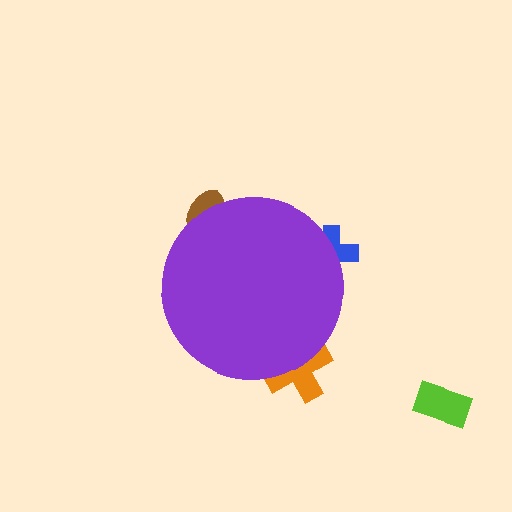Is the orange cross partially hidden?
Yes, the orange cross is partially hidden behind the purple circle.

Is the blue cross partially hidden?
Yes, the blue cross is partially hidden behind the purple circle.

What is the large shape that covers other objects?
A purple circle.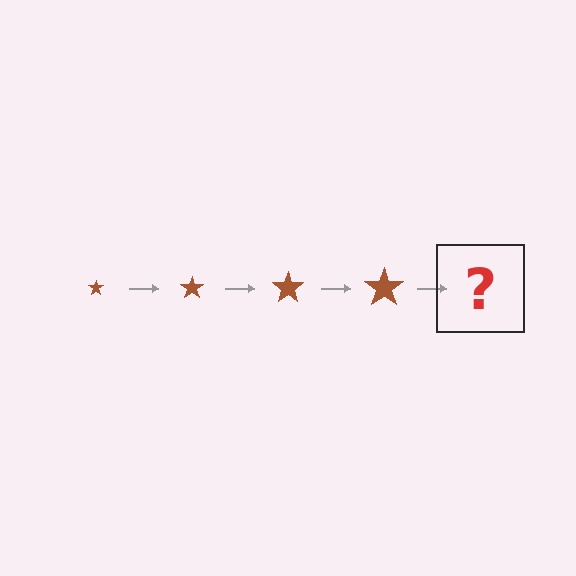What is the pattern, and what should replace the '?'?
The pattern is that the star gets progressively larger each step. The '?' should be a brown star, larger than the previous one.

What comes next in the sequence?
The next element should be a brown star, larger than the previous one.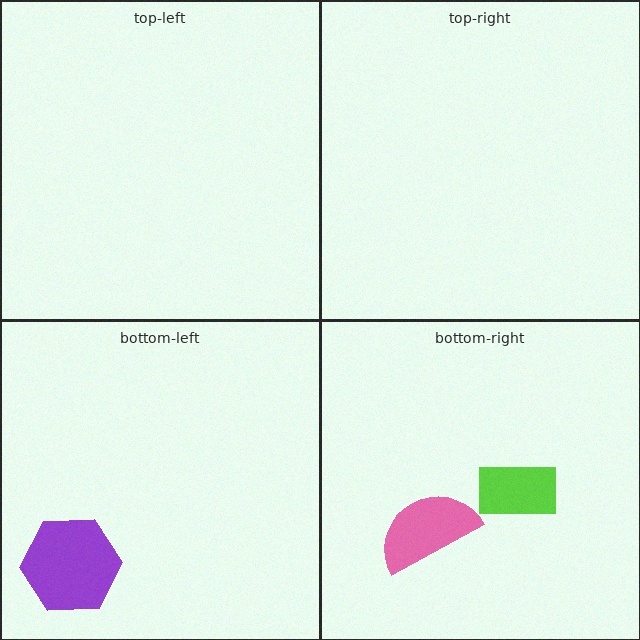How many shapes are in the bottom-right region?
2.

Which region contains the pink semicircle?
The bottom-right region.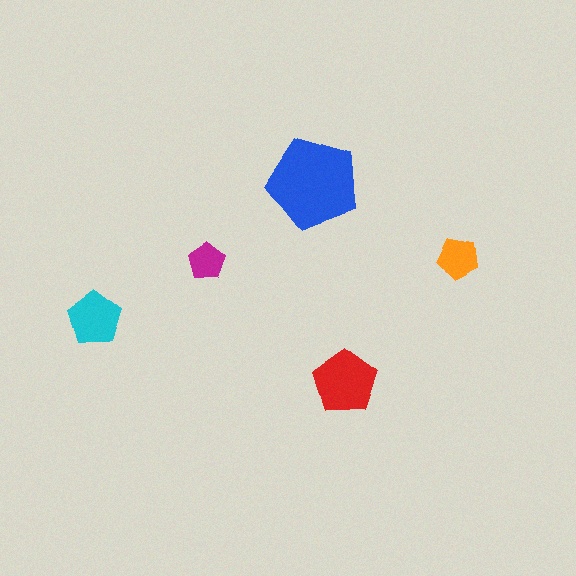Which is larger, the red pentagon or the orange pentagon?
The red one.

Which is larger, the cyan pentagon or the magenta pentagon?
The cyan one.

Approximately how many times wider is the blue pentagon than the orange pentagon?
About 2 times wider.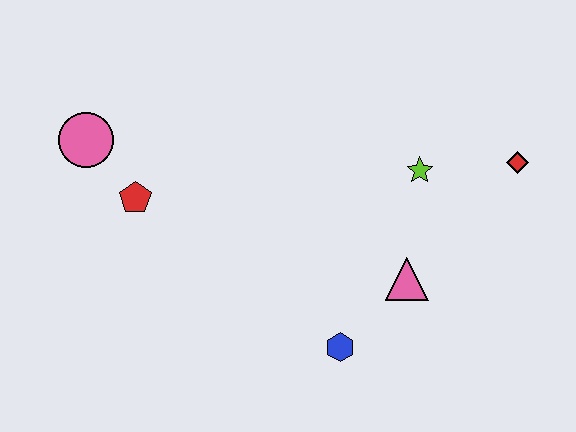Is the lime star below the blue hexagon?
No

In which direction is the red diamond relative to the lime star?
The red diamond is to the right of the lime star.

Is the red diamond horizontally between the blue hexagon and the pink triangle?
No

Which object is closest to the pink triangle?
The blue hexagon is closest to the pink triangle.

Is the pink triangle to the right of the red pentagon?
Yes